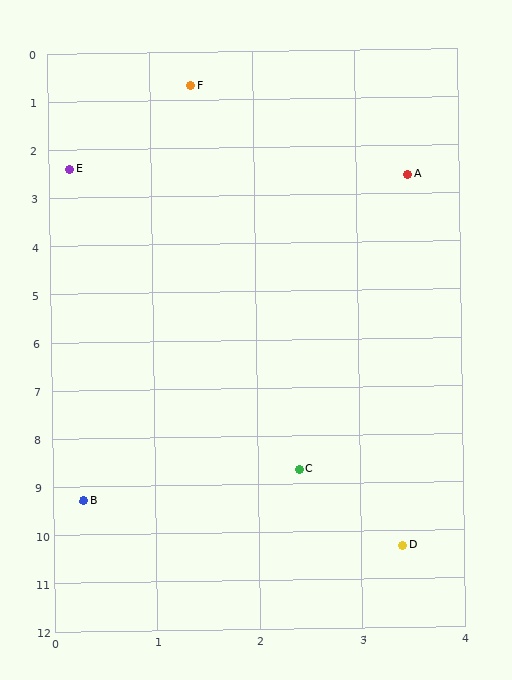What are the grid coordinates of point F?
Point F is at approximately (1.4, 0.7).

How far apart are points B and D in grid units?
Points B and D are about 3.3 grid units apart.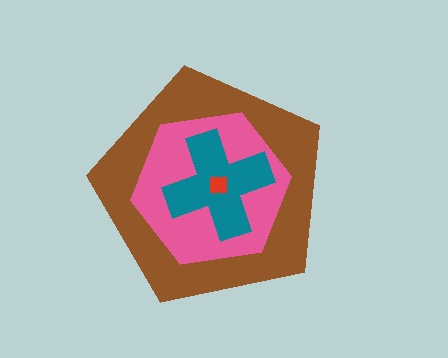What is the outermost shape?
The brown pentagon.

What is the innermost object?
The red square.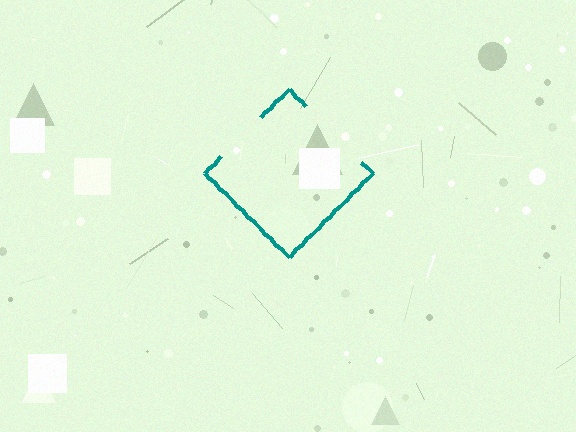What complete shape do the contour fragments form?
The contour fragments form a diamond.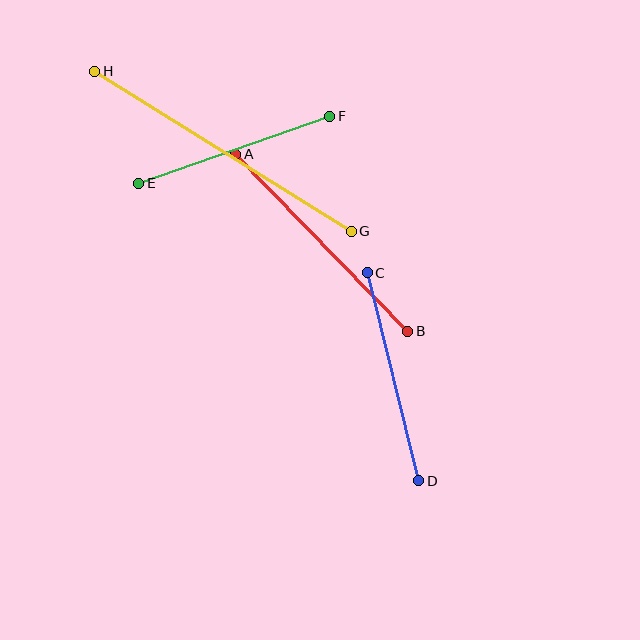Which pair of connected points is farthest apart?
Points G and H are farthest apart.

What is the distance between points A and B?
The distance is approximately 247 pixels.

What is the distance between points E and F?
The distance is approximately 202 pixels.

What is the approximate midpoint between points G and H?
The midpoint is at approximately (223, 151) pixels.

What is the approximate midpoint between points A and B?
The midpoint is at approximately (322, 243) pixels.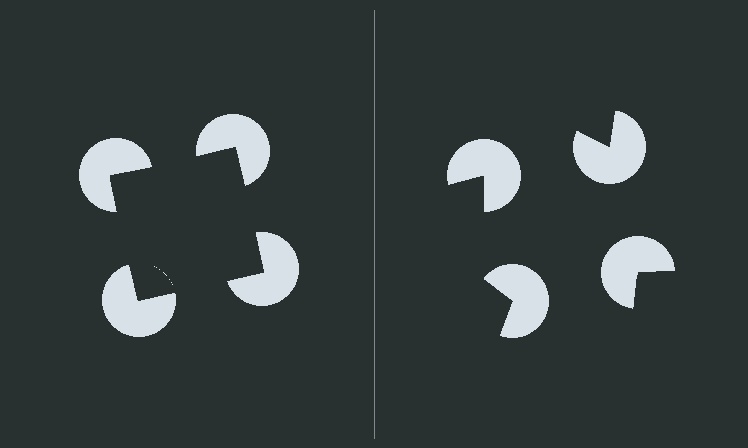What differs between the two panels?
The pac-man discs are positioned identically on both sides; only the wedge orientations differ. On the left they align to a square; on the right they are misaligned.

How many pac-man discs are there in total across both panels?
8 — 4 on each side.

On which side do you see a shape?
An illusory square appears on the left side. On the right side the wedge cuts are rotated, so no coherent shape forms.